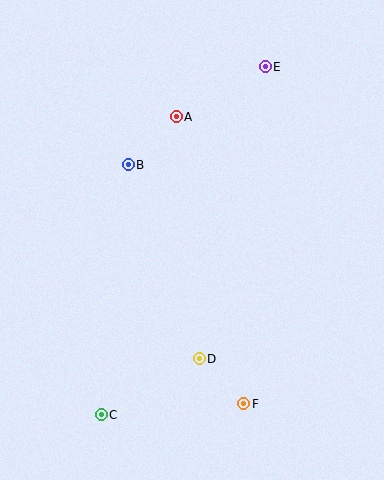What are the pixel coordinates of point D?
Point D is at (199, 359).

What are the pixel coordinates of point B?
Point B is at (128, 165).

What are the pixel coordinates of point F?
Point F is at (244, 404).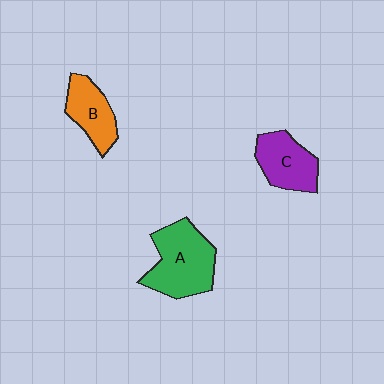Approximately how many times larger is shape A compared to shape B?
Approximately 1.6 times.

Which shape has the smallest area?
Shape B (orange).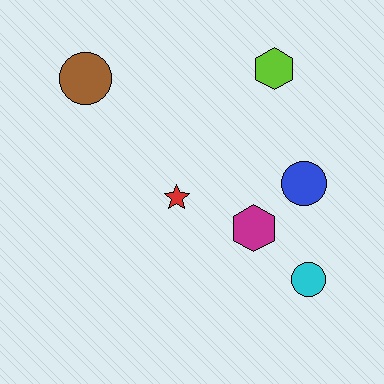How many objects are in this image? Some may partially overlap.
There are 6 objects.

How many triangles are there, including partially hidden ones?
There are no triangles.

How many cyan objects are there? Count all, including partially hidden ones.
There is 1 cyan object.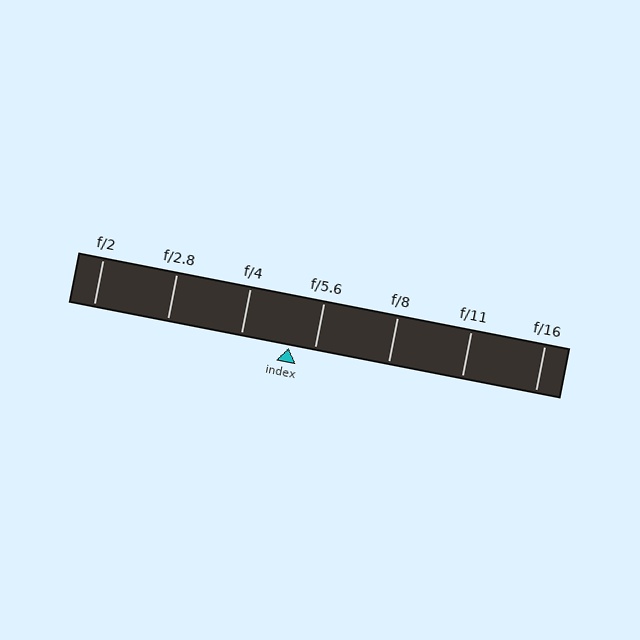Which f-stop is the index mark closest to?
The index mark is closest to f/5.6.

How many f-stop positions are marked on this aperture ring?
There are 7 f-stop positions marked.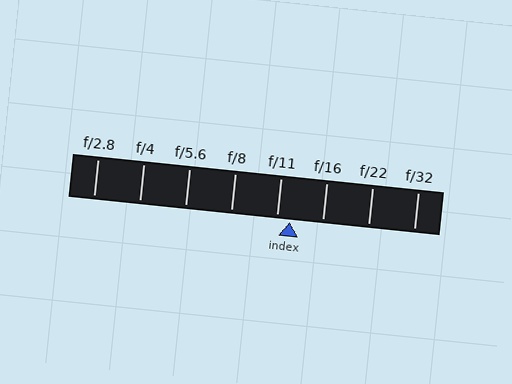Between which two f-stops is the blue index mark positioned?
The index mark is between f/11 and f/16.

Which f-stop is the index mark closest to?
The index mark is closest to f/11.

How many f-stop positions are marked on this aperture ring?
There are 8 f-stop positions marked.